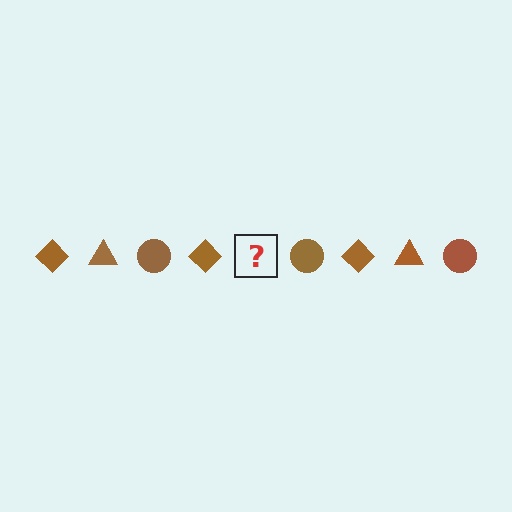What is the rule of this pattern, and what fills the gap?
The rule is that the pattern cycles through diamond, triangle, circle shapes in brown. The gap should be filled with a brown triangle.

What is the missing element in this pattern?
The missing element is a brown triangle.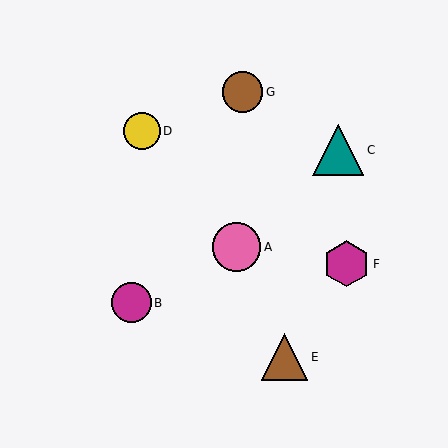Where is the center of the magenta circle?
The center of the magenta circle is at (131, 303).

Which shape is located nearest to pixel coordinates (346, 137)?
The teal triangle (labeled C) at (338, 150) is nearest to that location.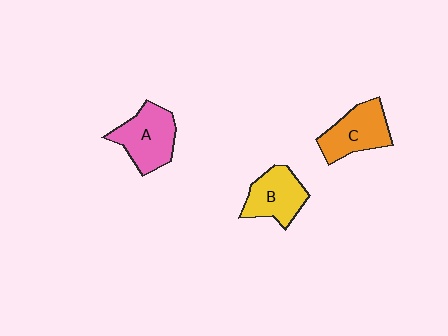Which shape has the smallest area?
Shape B (yellow).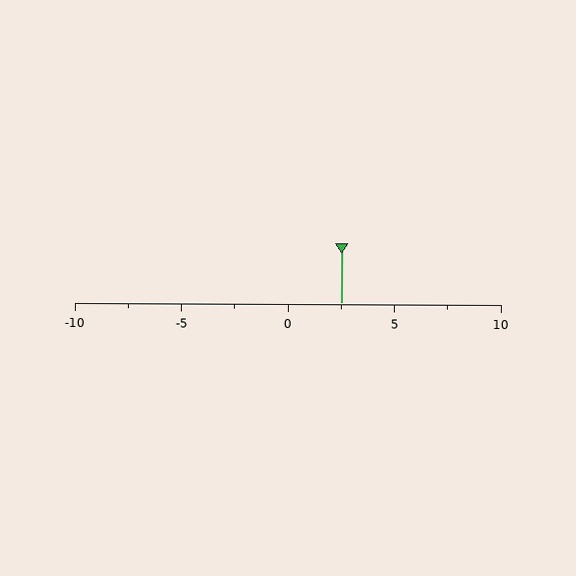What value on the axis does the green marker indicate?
The marker indicates approximately 2.5.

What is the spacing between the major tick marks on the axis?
The major ticks are spaced 5 apart.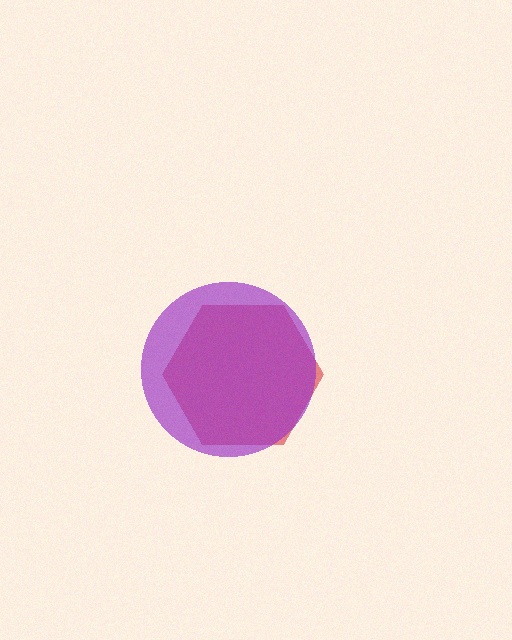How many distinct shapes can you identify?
There are 2 distinct shapes: a red hexagon, a purple circle.